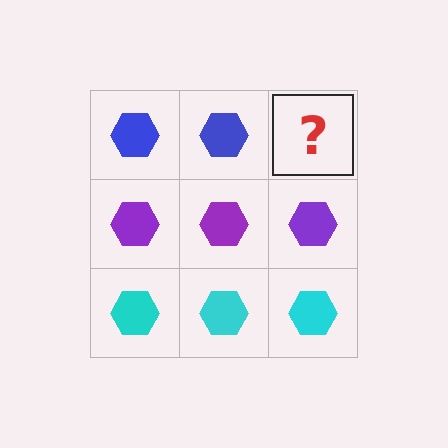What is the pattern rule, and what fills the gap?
The rule is that each row has a consistent color. The gap should be filled with a blue hexagon.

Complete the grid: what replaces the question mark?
The question mark should be replaced with a blue hexagon.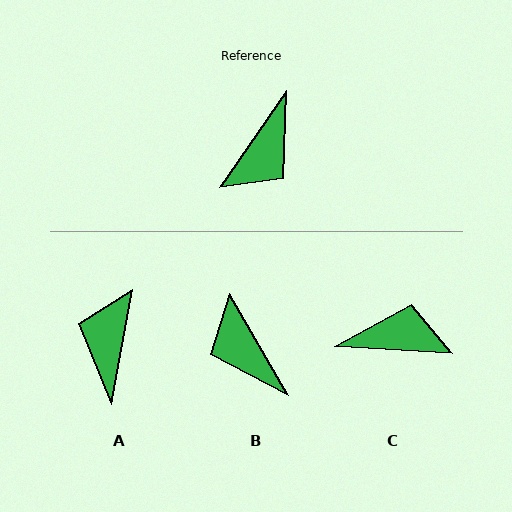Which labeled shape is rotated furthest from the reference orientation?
A, about 156 degrees away.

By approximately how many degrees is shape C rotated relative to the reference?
Approximately 121 degrees counter-clockwise.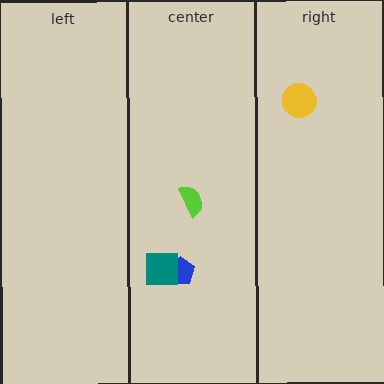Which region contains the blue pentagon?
The center region.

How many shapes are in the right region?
1.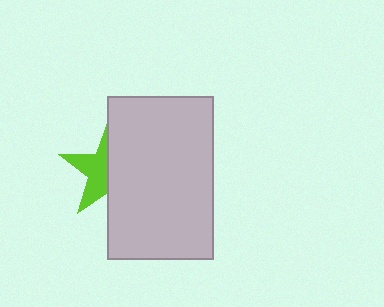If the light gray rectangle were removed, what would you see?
You would see the complete lime star.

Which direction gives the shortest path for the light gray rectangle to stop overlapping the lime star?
Moving right gives the shortest separation.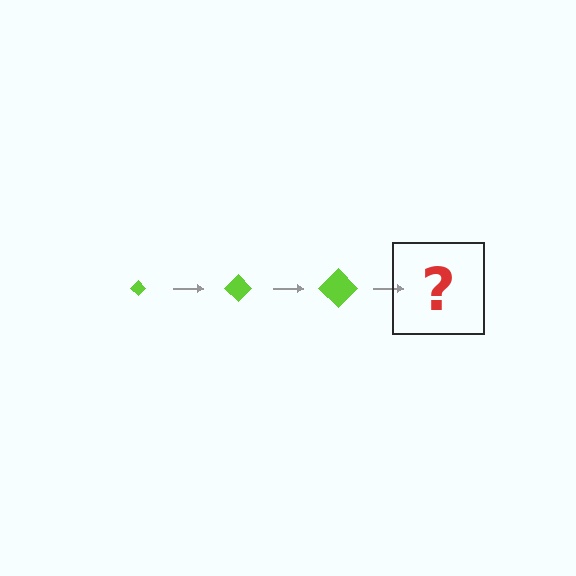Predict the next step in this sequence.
The next step is a lime diamond, larger than the previous one.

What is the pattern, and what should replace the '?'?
The pattern is that the diamond gets progressively larger each step. The '?' should be a lime diamond, larger than the previous one.